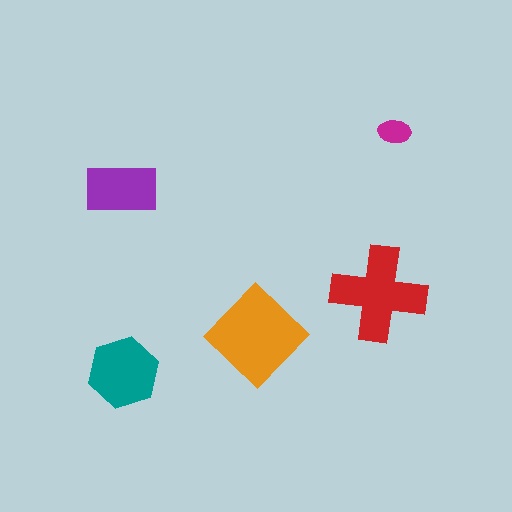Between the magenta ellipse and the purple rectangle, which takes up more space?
The purple rectangle.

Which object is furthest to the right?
The magenta ellipse is rightmost.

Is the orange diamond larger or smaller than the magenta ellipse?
Larger.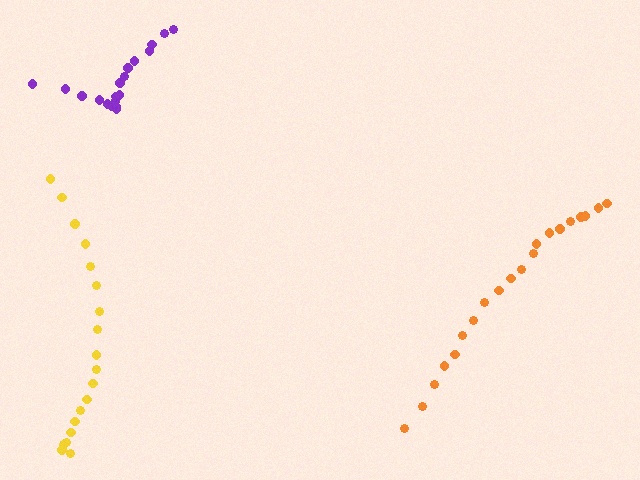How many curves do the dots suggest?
There are 3 distinct paths.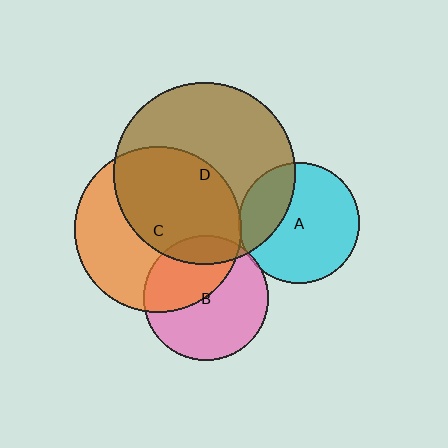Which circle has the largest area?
Circle D (brown).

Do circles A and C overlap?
Yes.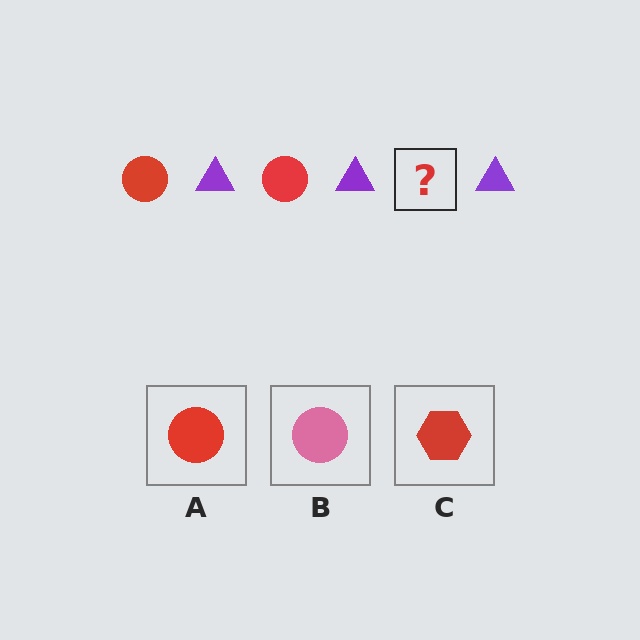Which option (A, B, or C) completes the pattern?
A.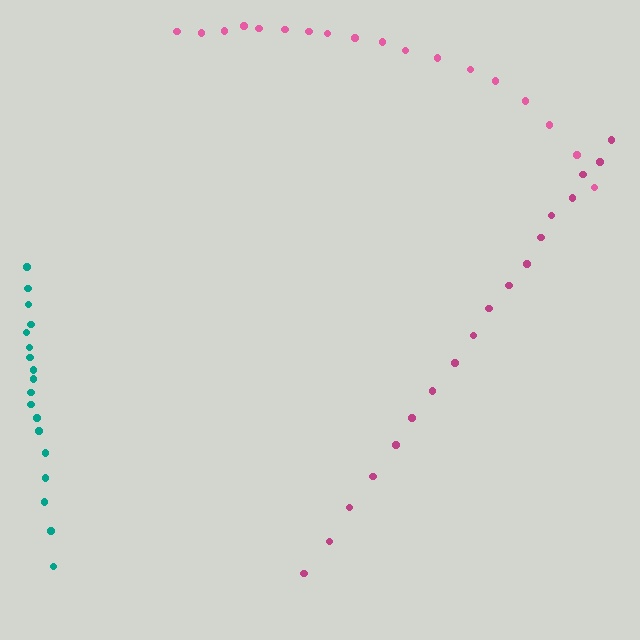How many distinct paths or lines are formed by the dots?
There are 3 distinct paths.